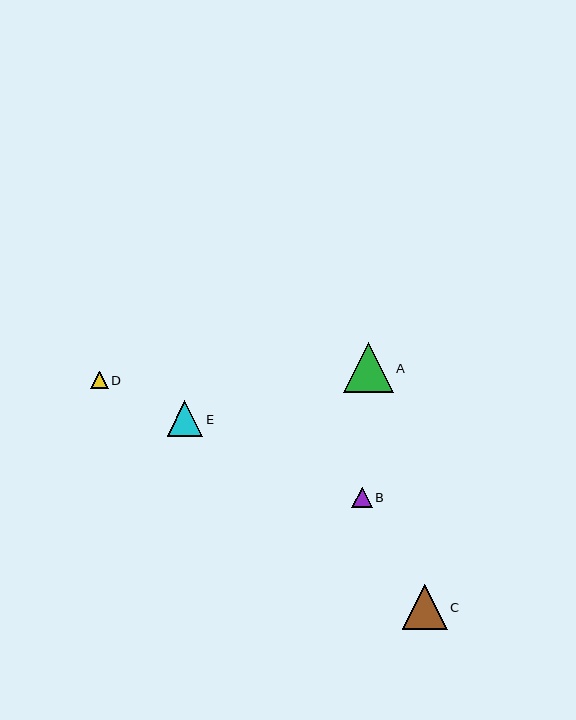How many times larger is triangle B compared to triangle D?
Triangle B is approximately 1.1 times the size of triangle D.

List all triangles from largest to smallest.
From largest to smallest: A, C, E, B, D.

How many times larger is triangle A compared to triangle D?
Triangle A is approximately 2.8 times the size of triangle D.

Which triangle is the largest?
Triangle A is the largest with a size of approximately 49 pixels.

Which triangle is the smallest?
Triangle D is the smallest with a size of approximately 18 pixels.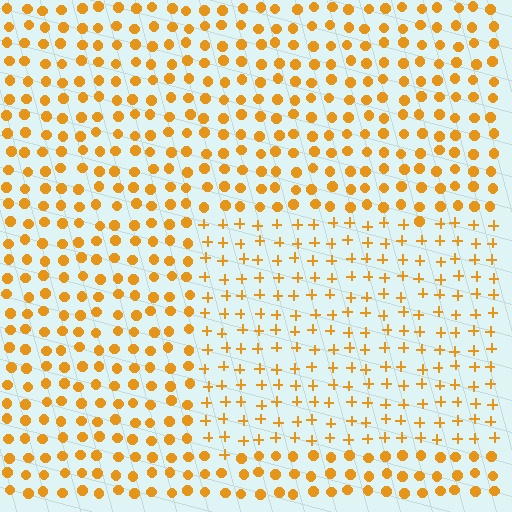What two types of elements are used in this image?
The image uses plus signs inside the rectangle region and circles outside it.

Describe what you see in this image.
The image is filled with small orange elements arranged in a uniform grid. A rectangle-shaped region contains plus signs, while the surrounding area contains circles. The boundary is defined purely by the change in element shape.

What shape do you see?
I see a rectangle.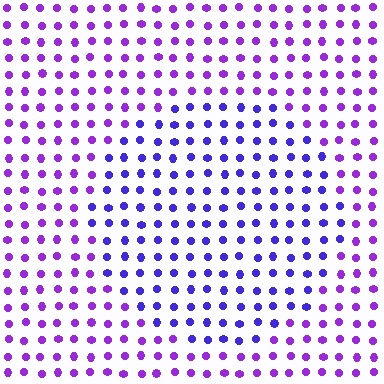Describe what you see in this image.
The image is filled with small purple elements in a uniform arrangement. A circle-shaped region is visible where the elements are tinted to a slightly different hue, forming a subtle color boundary.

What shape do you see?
I see a circle.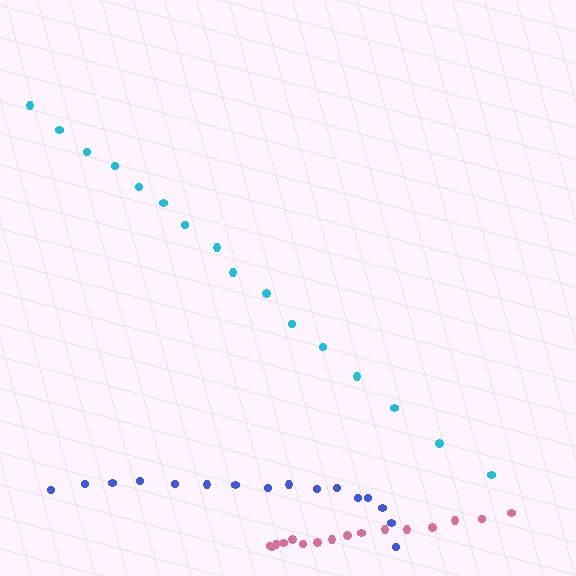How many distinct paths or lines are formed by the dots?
There are 3 distinct paths.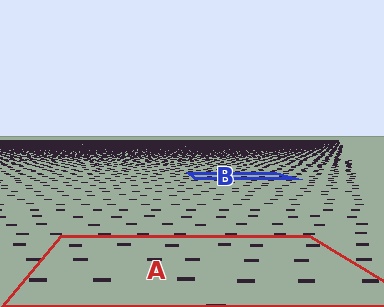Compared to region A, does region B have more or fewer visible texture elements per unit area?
Region B has more texture elements per unit area — they are packed more densely because it is farther away.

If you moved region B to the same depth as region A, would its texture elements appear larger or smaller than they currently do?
They would appear larger. At a closer depth, the same texture elements are projected at a bigger on-screen size.